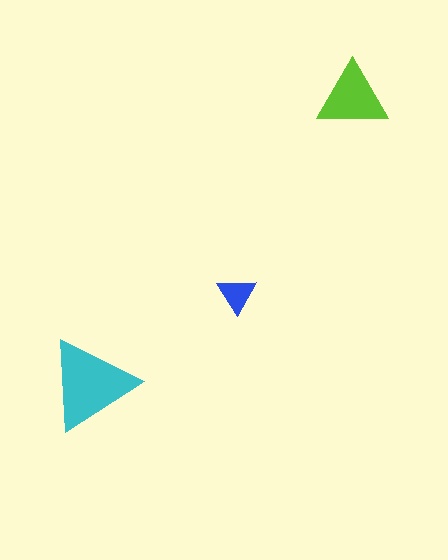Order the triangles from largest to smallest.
the cyan one, the lime one, the blue one.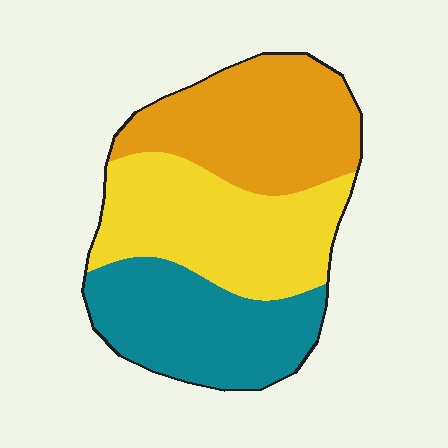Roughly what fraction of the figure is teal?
Teal takes up between a sixth and a third of the figure.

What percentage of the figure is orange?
Orange covers about 35% of the figure.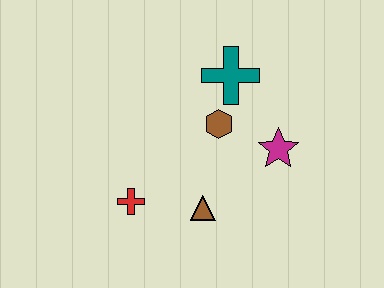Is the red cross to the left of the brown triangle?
Yes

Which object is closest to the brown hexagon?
The teal cross is closest to the brown hexagon.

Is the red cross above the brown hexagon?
No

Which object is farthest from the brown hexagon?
The red cross is farthest from the brown hexagon.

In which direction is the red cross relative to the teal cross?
The red cross is below the teal cross.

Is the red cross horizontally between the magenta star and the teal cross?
No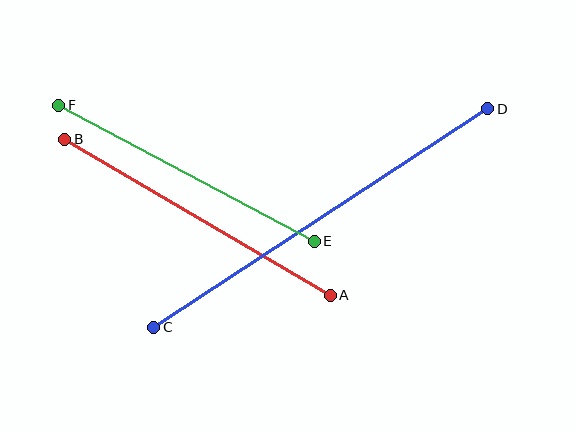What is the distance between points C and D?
The distance is approximately 399 pixels.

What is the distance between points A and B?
The distance is approximately 308 pixels.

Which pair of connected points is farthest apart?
Points C and D are farthest apart.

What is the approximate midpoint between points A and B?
The midpoint is at approximately (198, 217) pixels.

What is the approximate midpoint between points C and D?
The midpoint is at approximately (321, 218) pixels.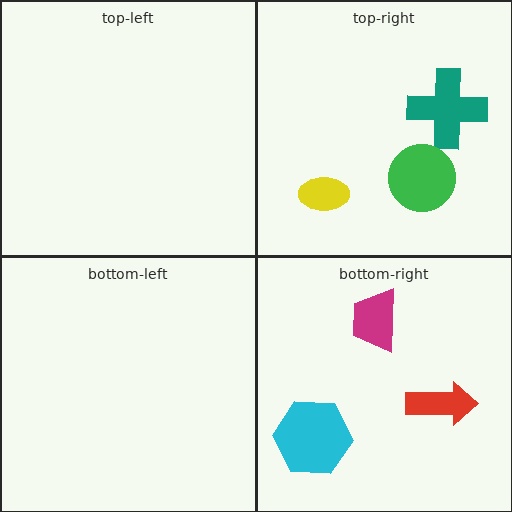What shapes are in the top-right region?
The teal cross, the yellow ellipse, the green circle.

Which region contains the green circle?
The top-right region.